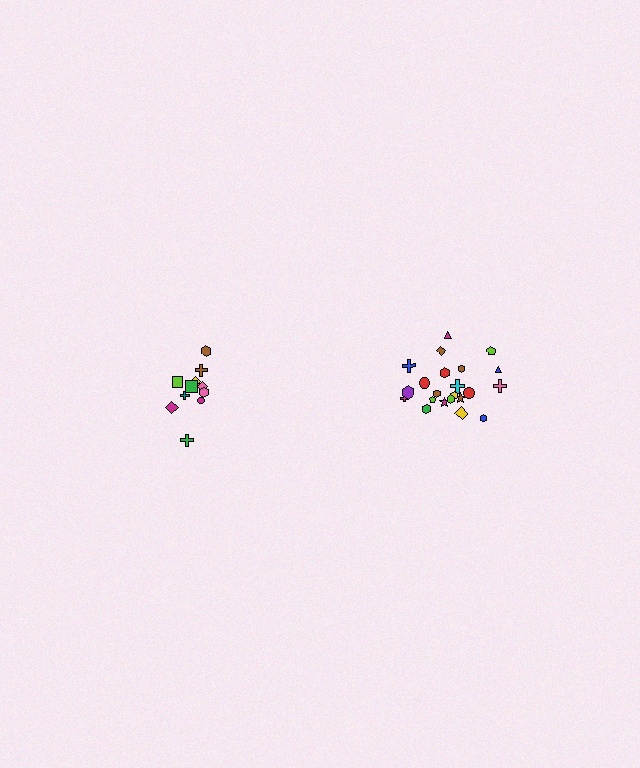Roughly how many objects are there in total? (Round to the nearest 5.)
Roughly 35 objects in total.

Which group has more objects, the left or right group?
The right group.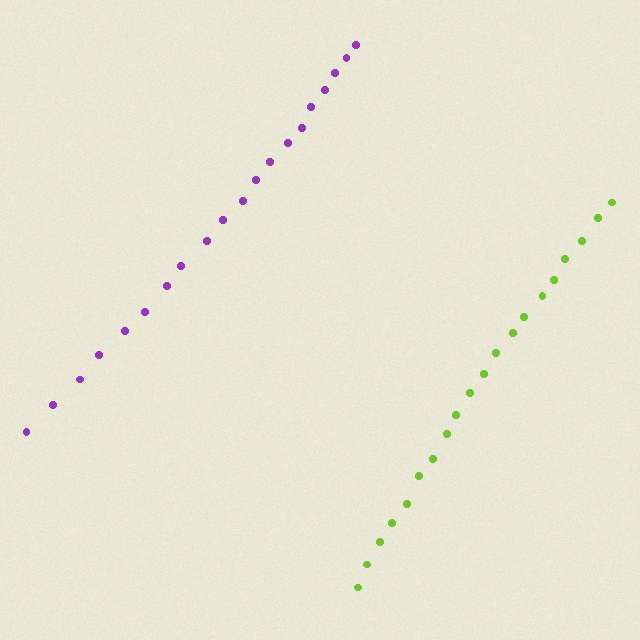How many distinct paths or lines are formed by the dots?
There are 2 distinct paths.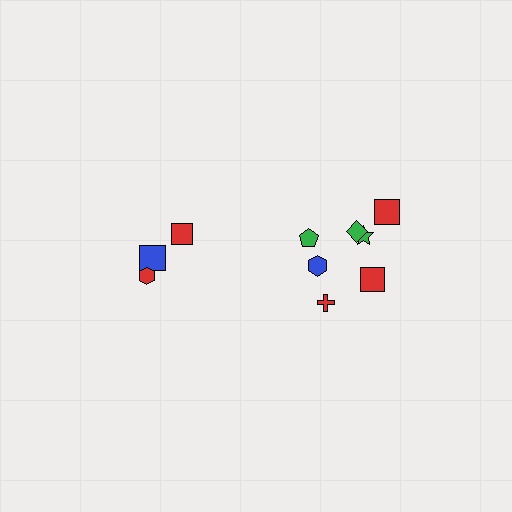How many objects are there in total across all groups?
There are 10 objects.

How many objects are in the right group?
There are 7 objects.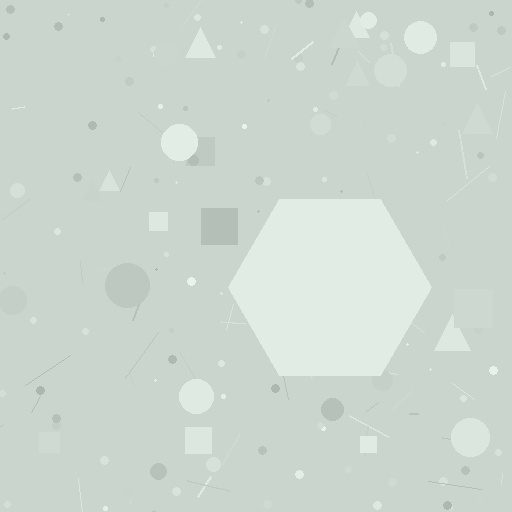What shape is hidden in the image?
A hexagon is hidden in the image.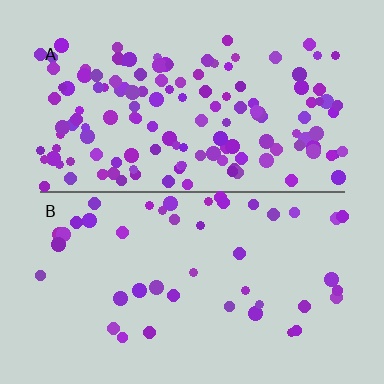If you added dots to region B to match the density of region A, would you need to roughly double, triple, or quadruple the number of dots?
Approximately triple.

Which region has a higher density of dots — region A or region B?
A (the top).